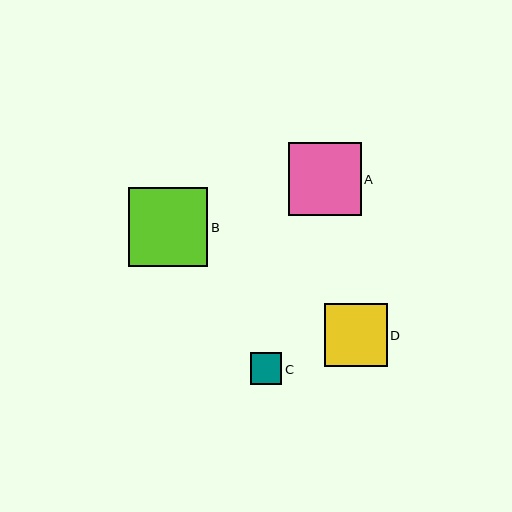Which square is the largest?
Square B is the largest with a size of approximately 79 pixels.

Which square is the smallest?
Square C is the smallest with a size of approximately 32 pixels.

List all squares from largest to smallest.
From largest to smallest: B, A, D, C.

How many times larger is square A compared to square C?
Square A is approximately 2.3 times the size of square C.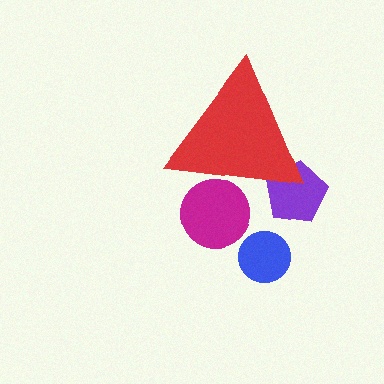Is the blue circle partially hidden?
No, the blue circle is fully visible.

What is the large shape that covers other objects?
A red triangle.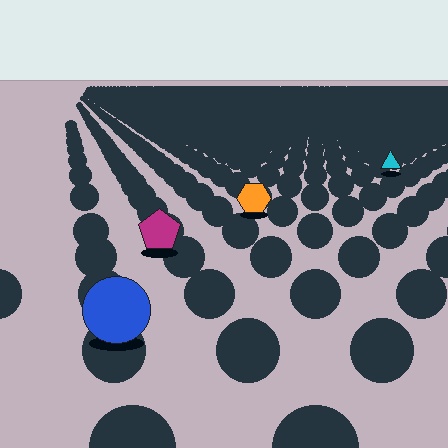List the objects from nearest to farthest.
From nearest to farthest: the blue circle, the magenta pentagon, the orange hexagon, the cyan triangle.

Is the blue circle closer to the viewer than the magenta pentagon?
Yes. The blue circle is closer — you can tell from the texture gradient: the ground texture is coarser near it.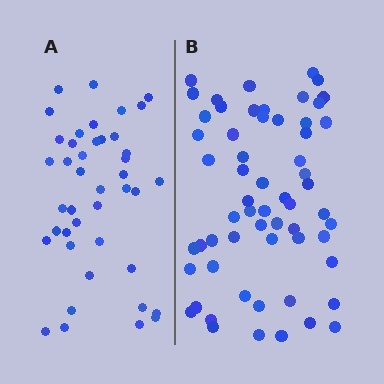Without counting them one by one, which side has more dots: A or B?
Region B (the right region) has more dots.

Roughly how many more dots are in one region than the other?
Region B has approximately 20 more dots than region A.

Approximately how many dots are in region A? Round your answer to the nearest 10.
About 40 dots. (The exact count is 42, which rounds to 40.)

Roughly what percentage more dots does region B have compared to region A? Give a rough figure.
About 45% more.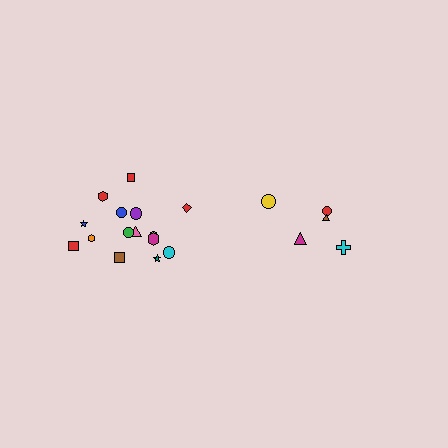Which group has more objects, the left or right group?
The left group.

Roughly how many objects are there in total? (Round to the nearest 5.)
Roughly 20 objects in total.